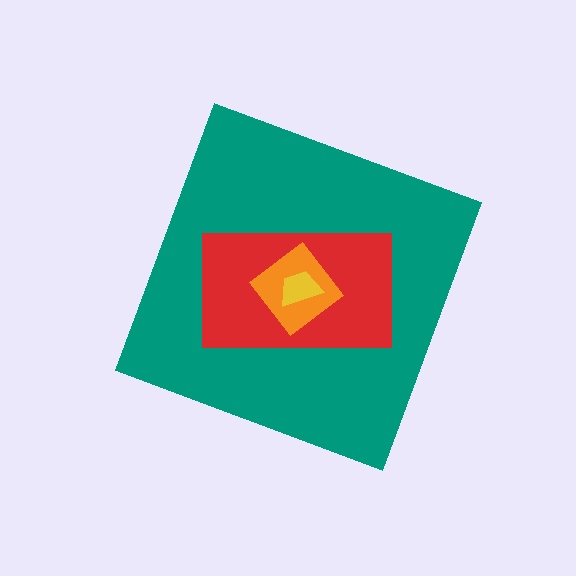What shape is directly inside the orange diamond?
The yellow trapezoid.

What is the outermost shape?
The teal diamond.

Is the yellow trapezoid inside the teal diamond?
Yes.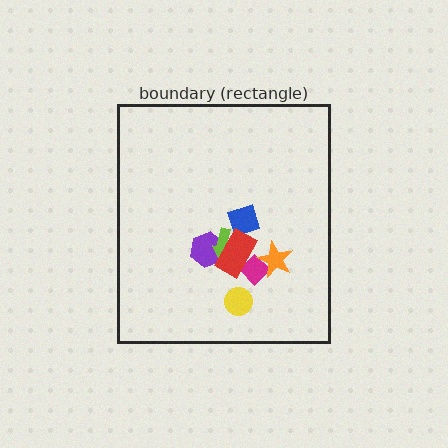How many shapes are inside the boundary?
7 inside, 0 outside.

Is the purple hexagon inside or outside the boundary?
Inside.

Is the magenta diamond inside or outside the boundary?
Inside.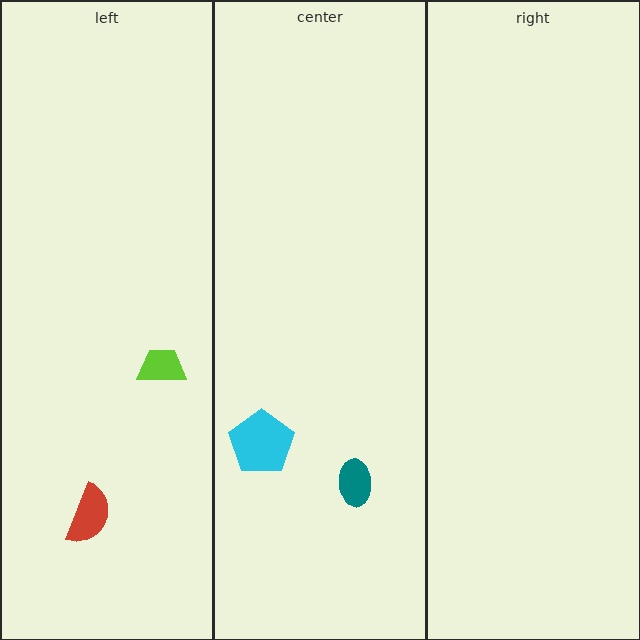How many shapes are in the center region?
2.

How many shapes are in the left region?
2.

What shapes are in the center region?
The cyan pentagon, the teal ellipse.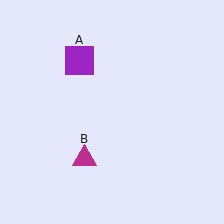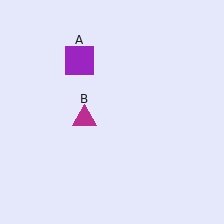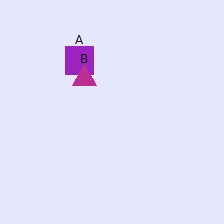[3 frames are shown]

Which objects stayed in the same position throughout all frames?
Purple square (object A) remained stationary.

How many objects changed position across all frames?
1 object changed position: magenta triangle (object B).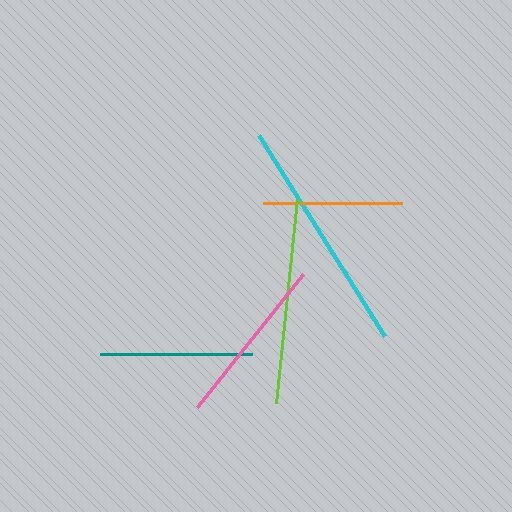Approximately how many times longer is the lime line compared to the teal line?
The lime line is approximately 1.3 times the length of the teal line.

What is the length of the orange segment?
The orange segment is approximately 138 pixels long.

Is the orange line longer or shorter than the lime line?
The lime line is longer than the orange line.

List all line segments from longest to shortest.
From longest to shortest: cyan, lime, pink, teal, orange.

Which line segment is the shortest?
The orange line is the shortest at approximately 138 pixels.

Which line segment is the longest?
The cyan line is the longest at approximately 237 pixels.